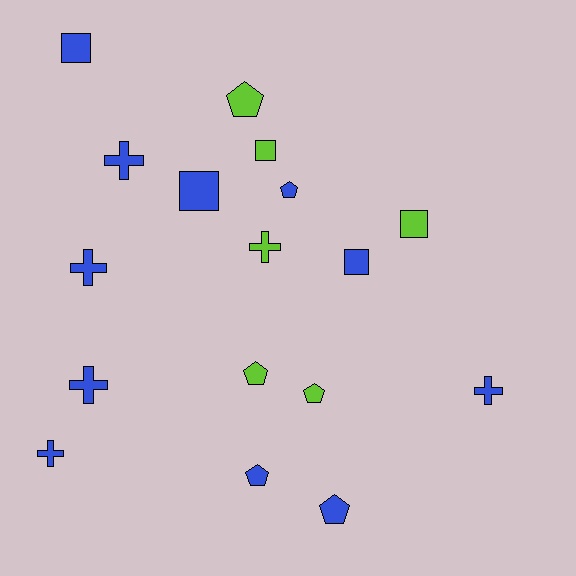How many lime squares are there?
There are 2 lime squares.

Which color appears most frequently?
Blue, with 11 objects.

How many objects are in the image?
There are 17 objects.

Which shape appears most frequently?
Cross, with 6 objects.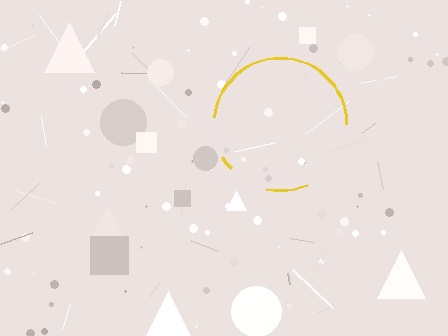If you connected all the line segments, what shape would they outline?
They would outline a circle.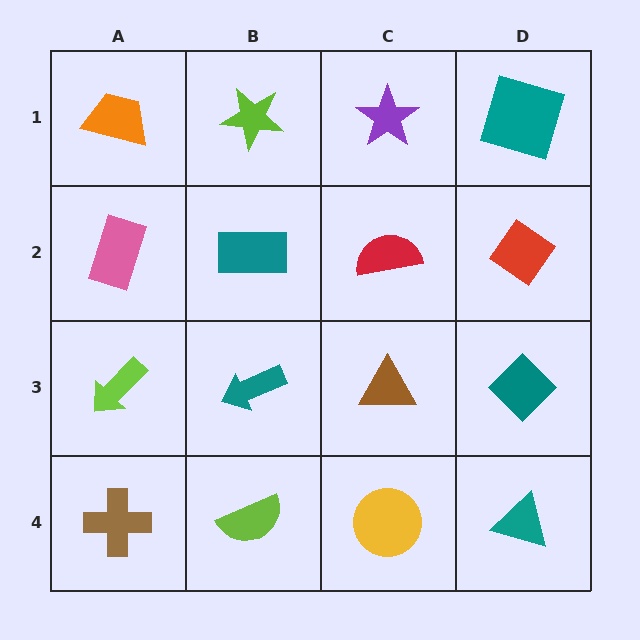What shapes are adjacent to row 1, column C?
A red semicircle (row 2, column C), a lime star (row 1, column B), a teal square (row 1, column D).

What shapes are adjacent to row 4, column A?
A lime arrow (row 3, column A), a lime semicircle (row 4, column B).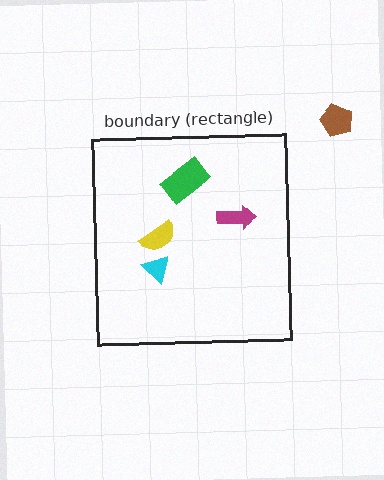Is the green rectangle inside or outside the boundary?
Inside.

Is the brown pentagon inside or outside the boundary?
Outside.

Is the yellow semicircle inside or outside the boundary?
Inside.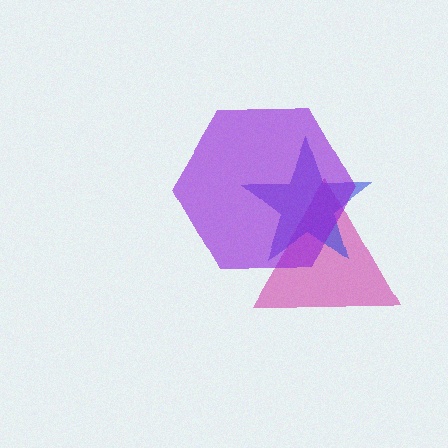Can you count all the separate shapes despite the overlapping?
Yes, there are 3 separate shapes.